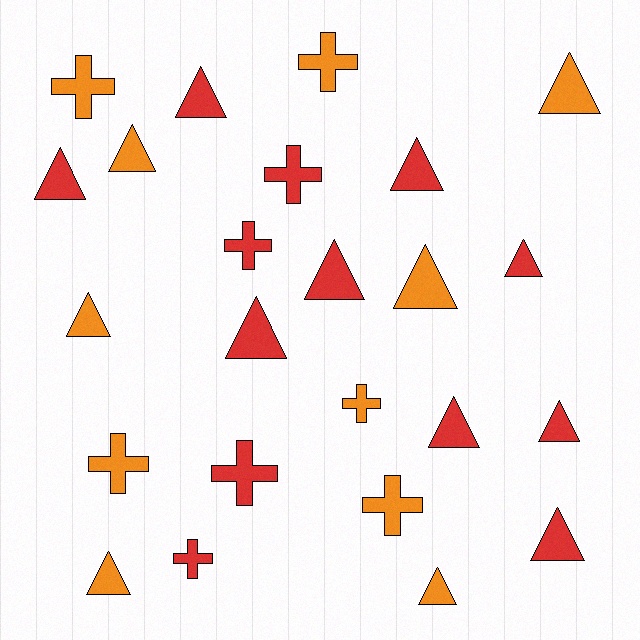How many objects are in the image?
There are 24 objects.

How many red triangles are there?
There are 9 red triangles.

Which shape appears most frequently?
Triangle, with 15 objects.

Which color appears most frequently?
Red, with 13 objects.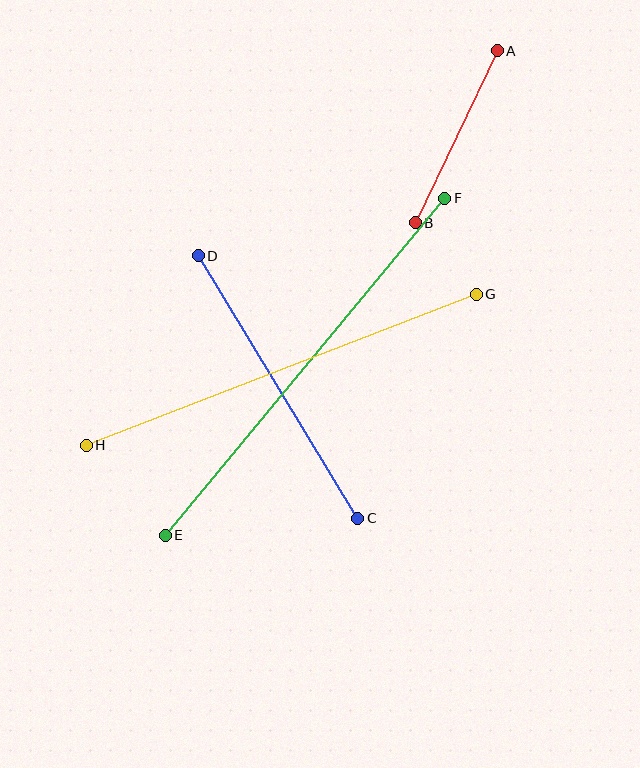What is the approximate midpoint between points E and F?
The midpoint is at approximately (305, 367) pixels.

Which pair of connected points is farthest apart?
Points E and F are farthest apart.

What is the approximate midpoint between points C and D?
The midpoint is at approximately (278, 387) pixels.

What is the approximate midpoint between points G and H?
The midpoint is at approximately (281, 370) pixels.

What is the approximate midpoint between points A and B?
The midpoint is at approximately (456, 137) pixels.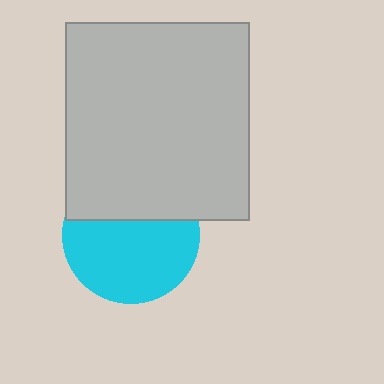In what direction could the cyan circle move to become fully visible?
The cyan circle could move down. That would shift it out from behind the light gray rectangle entirely.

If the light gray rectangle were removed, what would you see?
You would see the complete cyan circle.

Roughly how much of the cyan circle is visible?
About half of it is visible (roughly 62%).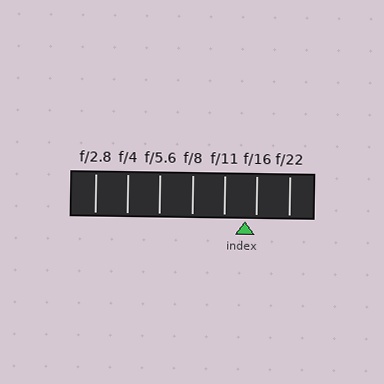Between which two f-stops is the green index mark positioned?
The index mark is between f/11 and f/16.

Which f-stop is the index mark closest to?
The index mark is closest to f/16.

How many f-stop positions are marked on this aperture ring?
There are 7 f-stop positions marked.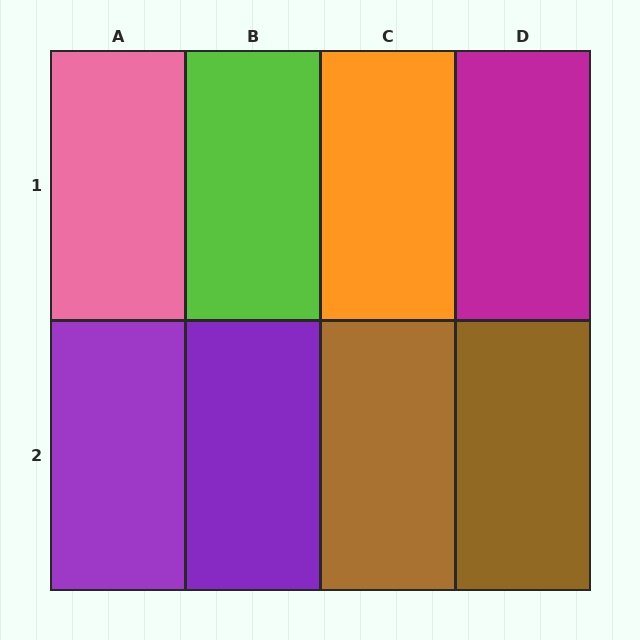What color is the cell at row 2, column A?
Purple.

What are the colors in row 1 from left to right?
Pink, lime, orange, magenta.